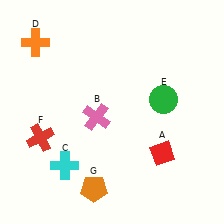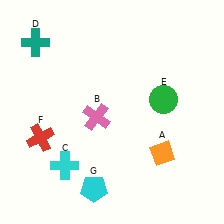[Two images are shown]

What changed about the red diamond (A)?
In Image 1, A is red. In Image 2, it changed to orange.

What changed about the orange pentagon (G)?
In Image 1, G is orange. In Image 2, it changed to cyan.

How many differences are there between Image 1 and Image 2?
There are 3 differences between the two images.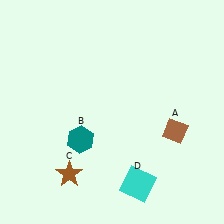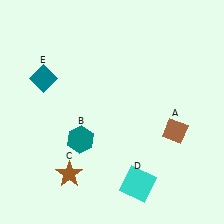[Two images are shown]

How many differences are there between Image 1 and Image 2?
There is 1 difference between the two images.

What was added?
A teal diamond (E) was added in Image 2.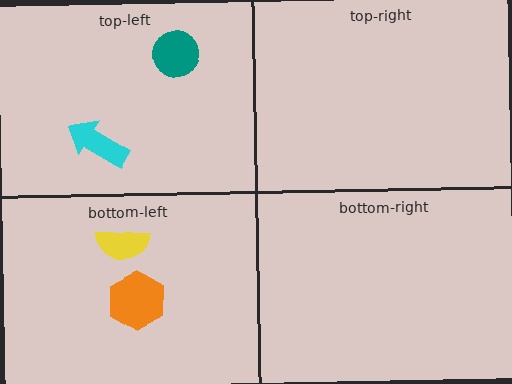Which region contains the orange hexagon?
The bottom-left region.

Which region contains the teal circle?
The top-left region.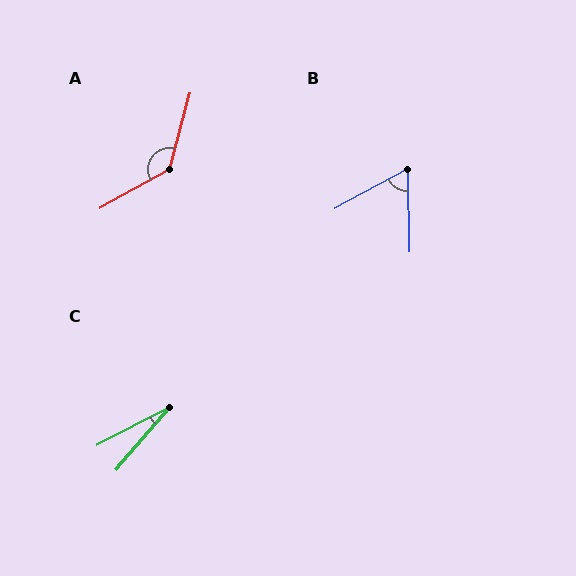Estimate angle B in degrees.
Approximately 63 degrees.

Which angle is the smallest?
C, at approximately 22 degrees.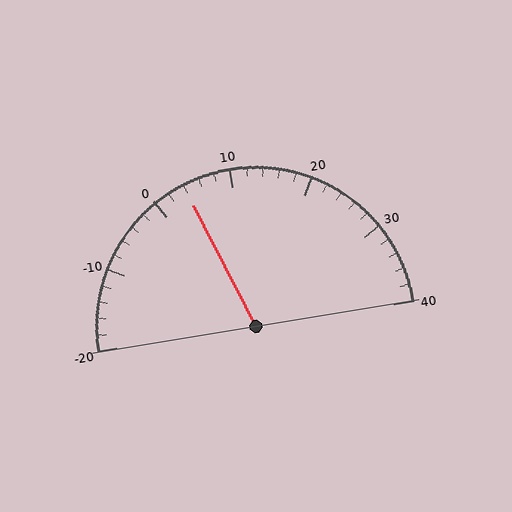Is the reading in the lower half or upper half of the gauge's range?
The reading is in the lower half of the range (-20 to 40).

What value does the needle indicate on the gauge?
The needle indicates approximately 4.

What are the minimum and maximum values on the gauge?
The gauge ranges from -20 to 40.